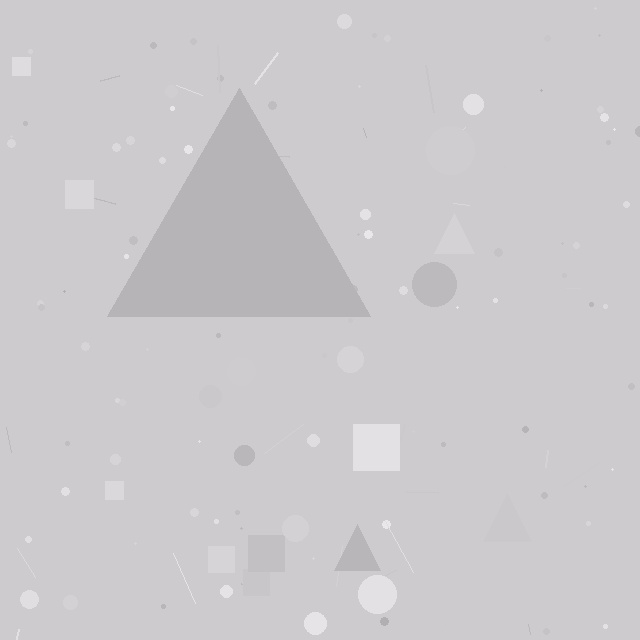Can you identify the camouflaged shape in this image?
The camouflaged shape is a triangle.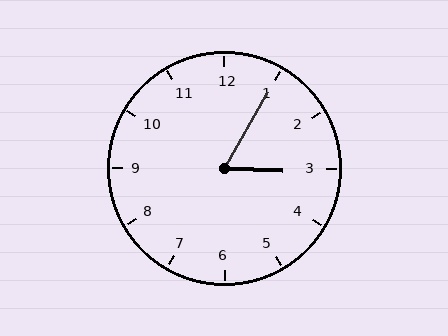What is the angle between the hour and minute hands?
Approximately 62 degrees.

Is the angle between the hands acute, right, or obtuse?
It is acute.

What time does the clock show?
3:05.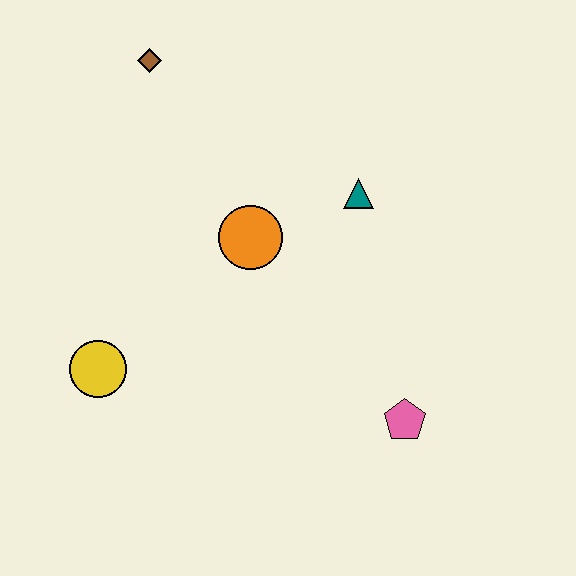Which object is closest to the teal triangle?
The orange circle is closest to the teal triangle.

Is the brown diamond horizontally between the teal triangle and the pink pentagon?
No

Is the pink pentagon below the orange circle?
Yes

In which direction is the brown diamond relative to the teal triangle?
The brown diamond is to the left of the teal triangle.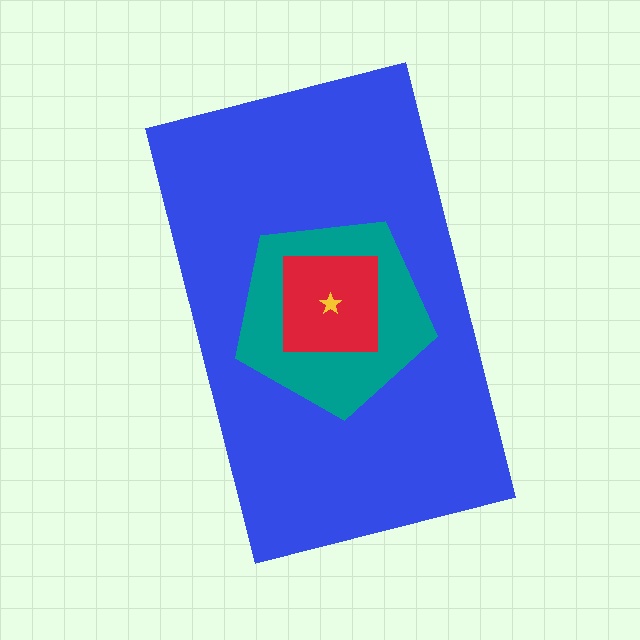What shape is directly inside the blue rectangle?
The teal pentagon.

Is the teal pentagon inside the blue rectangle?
Yes.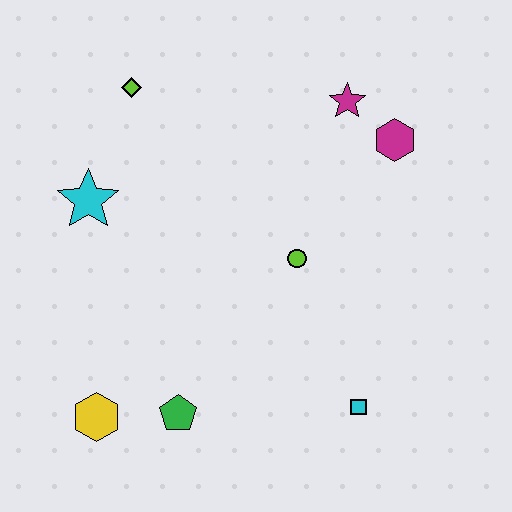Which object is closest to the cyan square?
The lime circle is closest to the cyan square.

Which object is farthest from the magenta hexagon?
The yellow hexagon is farthest from the magenta hexagon.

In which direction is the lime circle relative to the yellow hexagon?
The lime circle is to the right of the yellow hexagon.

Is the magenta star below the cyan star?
No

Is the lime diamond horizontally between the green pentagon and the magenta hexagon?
No